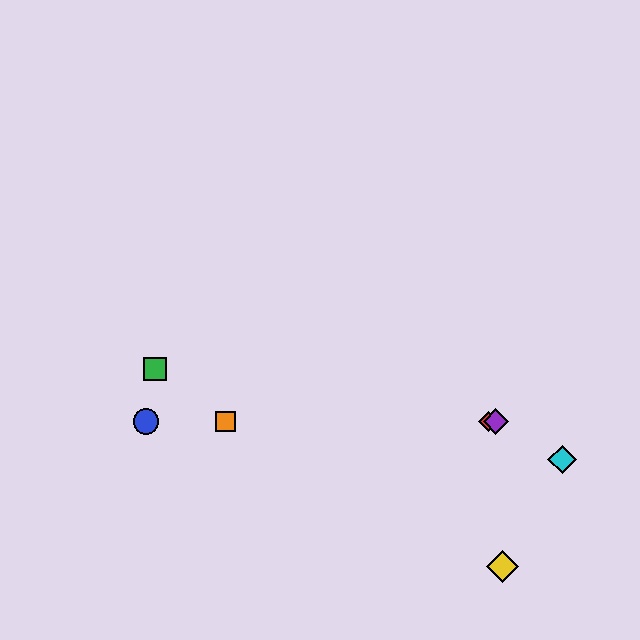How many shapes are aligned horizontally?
4 shapes (the red diamond, the blue circle, the purple diamond, the orange square) are aligned horizontally.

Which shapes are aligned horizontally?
The red diamond, the blue circle, the purple diamond, the orange square are aligned horizontally.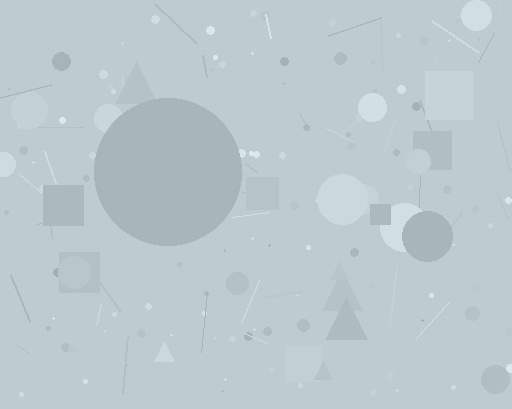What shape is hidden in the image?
A circle is hidden in the image.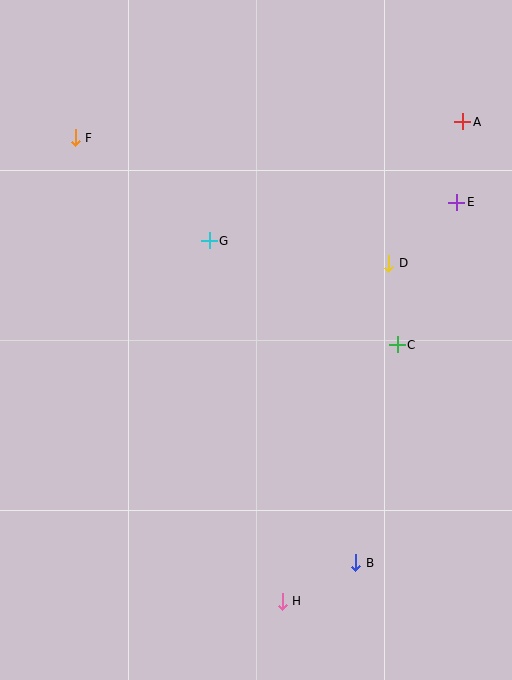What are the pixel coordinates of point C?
Point C is at (397, 345).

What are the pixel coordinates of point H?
Point H is at (282, 601).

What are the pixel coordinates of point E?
Point E is at (457, 202).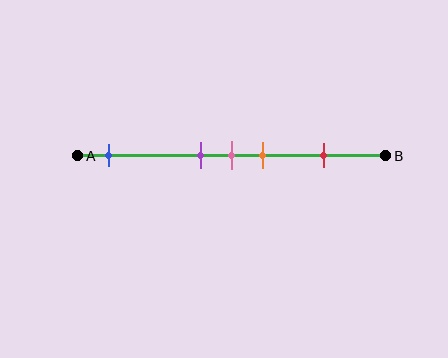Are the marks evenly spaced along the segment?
No, the marks are not evenly spaced.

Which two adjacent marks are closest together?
The purple and pink marks are the closest adjacent pair.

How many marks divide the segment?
There are 5 marks dividing the segment.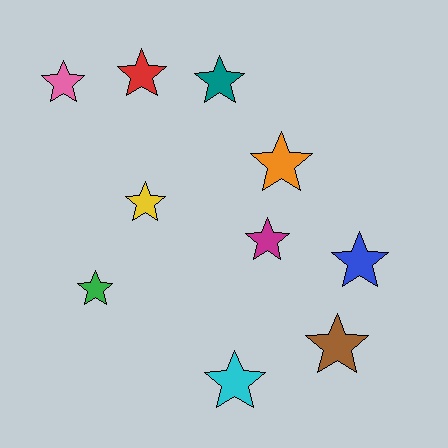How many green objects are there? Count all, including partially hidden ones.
There is 1 green object.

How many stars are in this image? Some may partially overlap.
There are 10 stars.